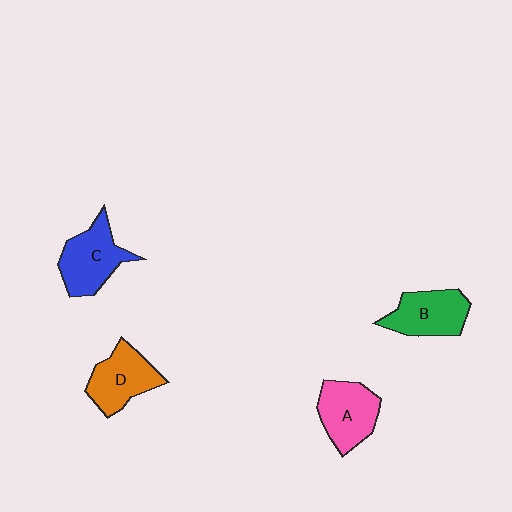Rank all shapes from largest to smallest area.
From largest to smallest: C (blue), A (pink), D (orange), B (green).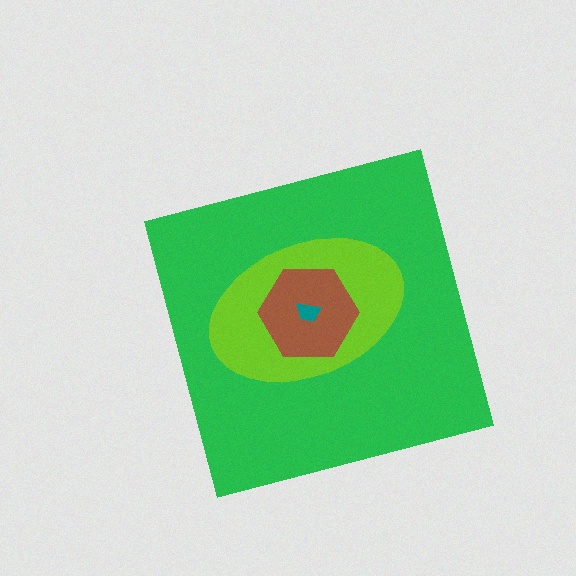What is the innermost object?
The teal trapezoid.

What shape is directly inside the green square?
The lime ellipse.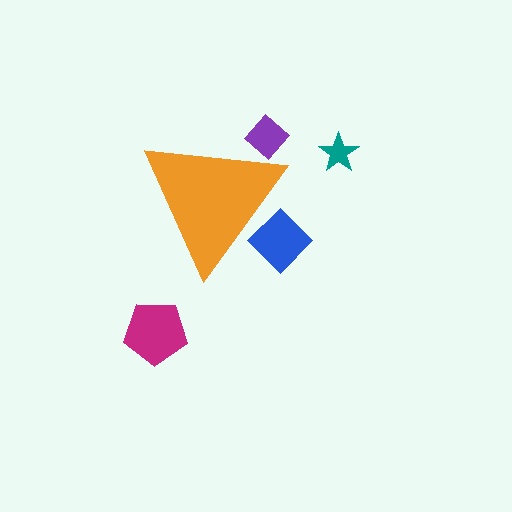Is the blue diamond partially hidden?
Yes, the blue diamond is partially hidden behind the orange triangle.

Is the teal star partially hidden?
No, the teal star is fully visible.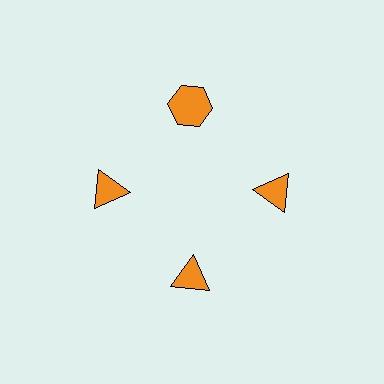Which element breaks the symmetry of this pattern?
The orange hexagon at roughly the 12 o'clock position breaks the symmetry. All other shapes are orange triangles.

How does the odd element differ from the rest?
It has a different shape: hexagon instead of triangle.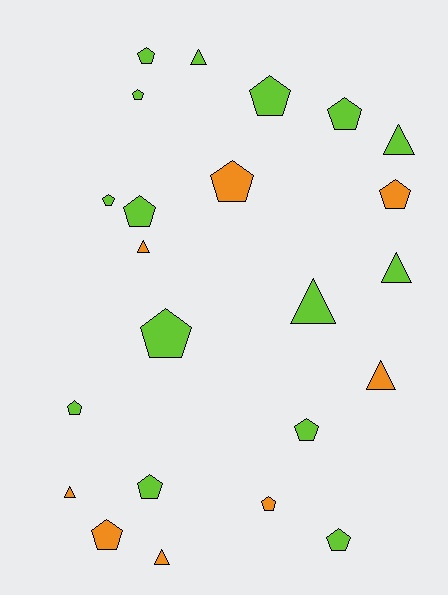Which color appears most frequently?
Lime, with 15 objects.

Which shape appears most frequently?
Pentagon, with 15 objects.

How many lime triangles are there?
There are 4 lime triangles.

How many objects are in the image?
There are 23 objects.